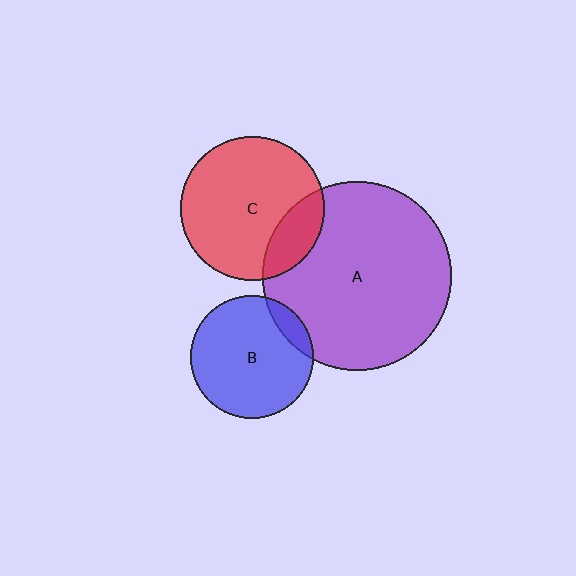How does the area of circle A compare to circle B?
Approximately 2.4 times.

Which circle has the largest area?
Circle A (purple).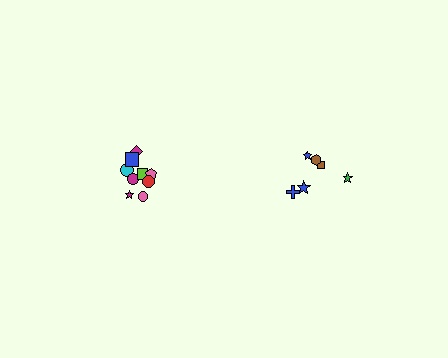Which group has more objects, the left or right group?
The left group.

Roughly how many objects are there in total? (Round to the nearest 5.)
Roughly 15 objects in total.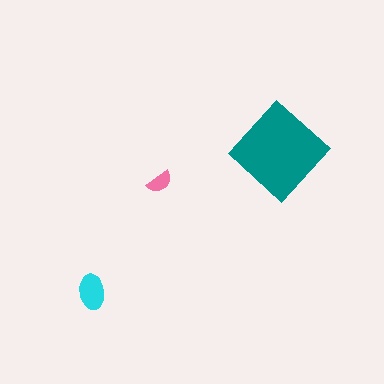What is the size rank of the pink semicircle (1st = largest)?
3rd.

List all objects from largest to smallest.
The teal diamond, the cyan ellipse, the pink semicircle.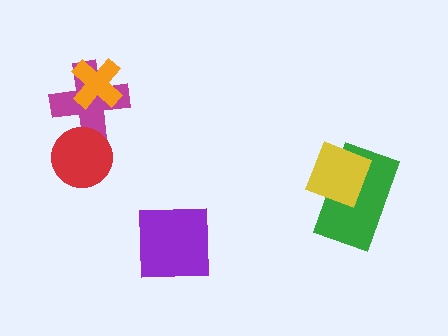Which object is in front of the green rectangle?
The yellow square is in front of the green rectangle.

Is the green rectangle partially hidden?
Yes, it is partially covered by another shape.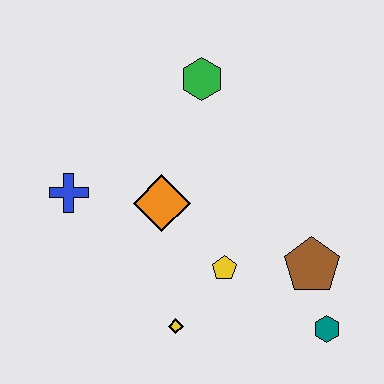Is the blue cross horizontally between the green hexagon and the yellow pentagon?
No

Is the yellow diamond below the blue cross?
Yes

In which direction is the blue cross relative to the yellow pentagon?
The blue cross is to the left of the yellow pentagon.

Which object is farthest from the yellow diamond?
The green hexagon is farthest from the yellow diamond.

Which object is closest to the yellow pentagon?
The yellow diamond is closest to the yellow pentagon.